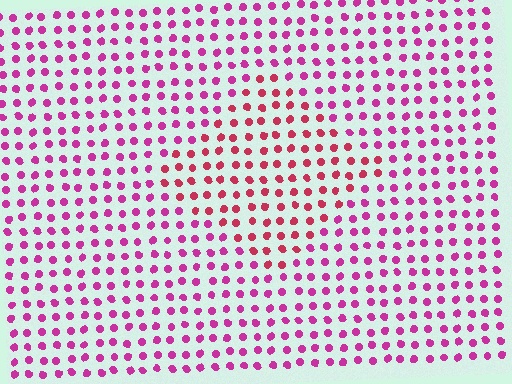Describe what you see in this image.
The image is filled with small magenta elements in a uniform arrangement. A diamond-shaped region is visible where the elements are tinted to a slightly different hue, forming a subtle color boundary.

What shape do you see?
I see a diamond.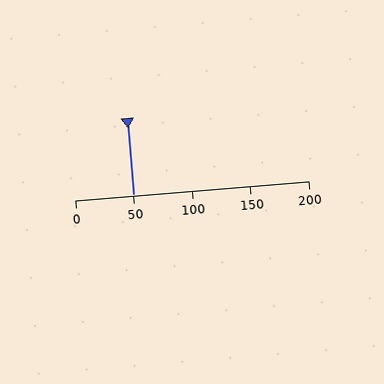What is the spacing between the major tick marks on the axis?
The major ticks are spaced 50 apart.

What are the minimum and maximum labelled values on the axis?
The axis runs from 0 to 200.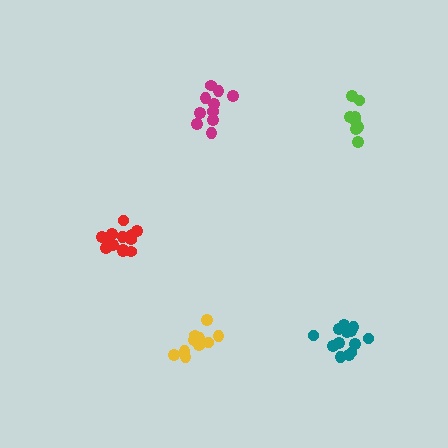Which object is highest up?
The magenta cluster is topmost.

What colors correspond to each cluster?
The clusters are colored: lime, yellow, magenta, red, teal.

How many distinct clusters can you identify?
There are 5 distinct clusters.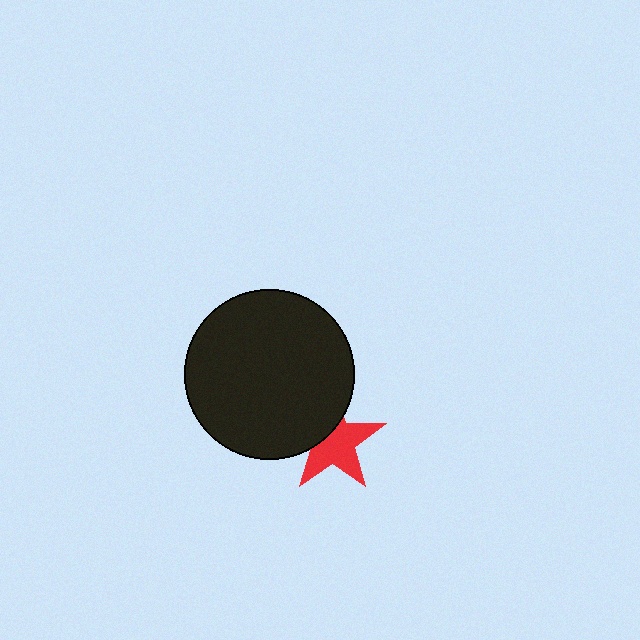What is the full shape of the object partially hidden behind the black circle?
The partially hidden object is a red star.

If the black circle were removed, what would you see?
You would see the complete red star.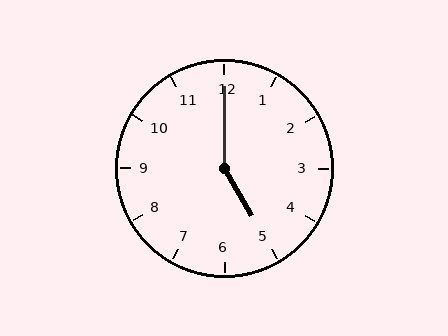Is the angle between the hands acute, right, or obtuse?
It is obtuse.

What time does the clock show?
5:00.